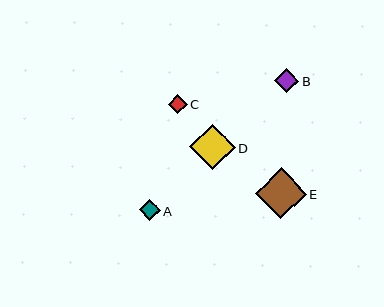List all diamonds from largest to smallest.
From largest to smallest: E, D, B, A, C.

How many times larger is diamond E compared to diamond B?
Diamond E is approximately 2.1 times the size of diamond B.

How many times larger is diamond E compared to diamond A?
Diamond E is approximately 2.5 times the size of diamond A.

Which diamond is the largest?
Diamond E is the largest with a size of approximately 51 pixels.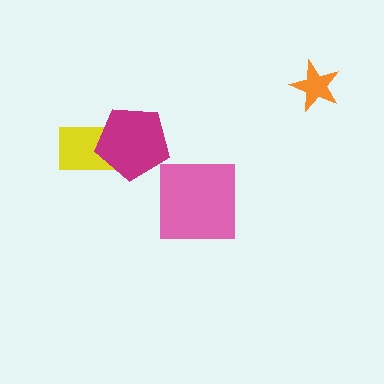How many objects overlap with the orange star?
0 objects overlap with the orange star.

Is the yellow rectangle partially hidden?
Yes, it is partially covered by another shape.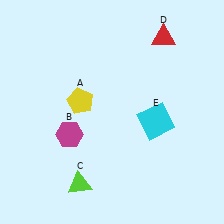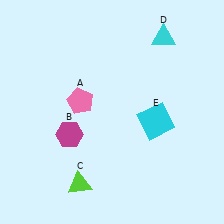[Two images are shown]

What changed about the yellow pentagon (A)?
In Image 1, A is yellow. In Image 2, it changed to pink.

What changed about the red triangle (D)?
In Image 1, D is red. In Image 2, it changed to cyan.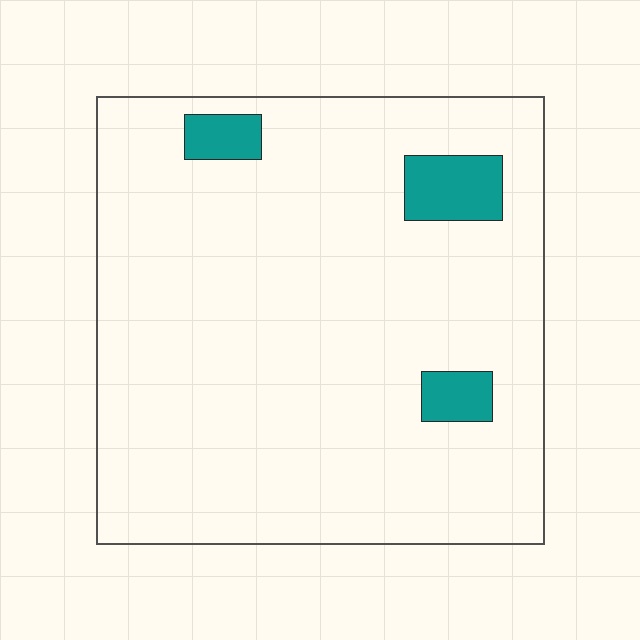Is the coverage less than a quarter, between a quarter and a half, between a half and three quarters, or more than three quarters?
Less than a quarter.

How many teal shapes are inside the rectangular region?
3.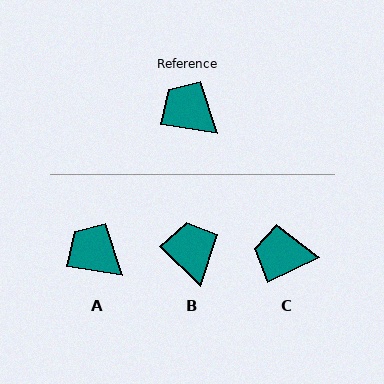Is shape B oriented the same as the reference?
No, it is off by about 36 degrees.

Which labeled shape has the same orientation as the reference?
A.